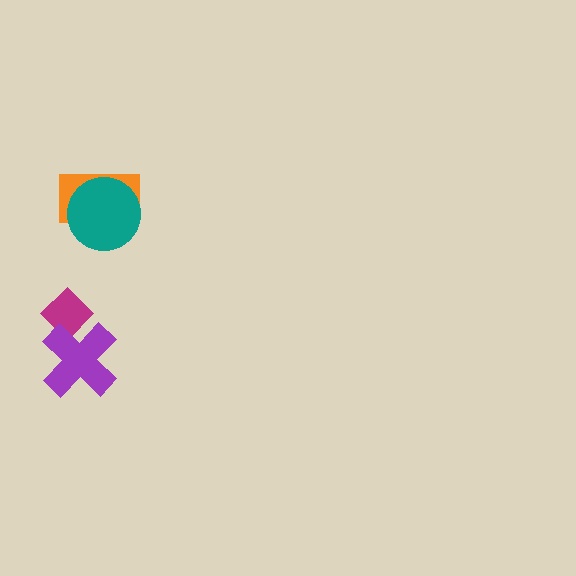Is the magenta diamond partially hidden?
Yes, it is partially covered by another shape.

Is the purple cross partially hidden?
No, no other shape covers it.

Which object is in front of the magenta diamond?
The purple cross is in front of the magenta diamond.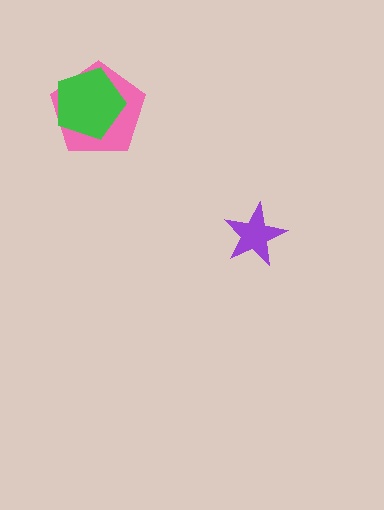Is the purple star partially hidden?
No, no other shape covers it.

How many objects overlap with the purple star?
0 objects overlap with the purple star.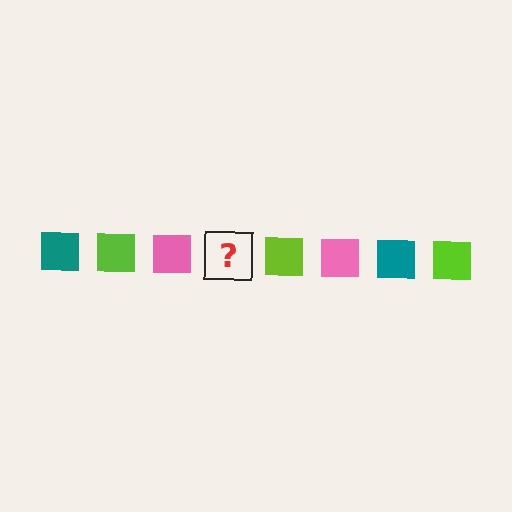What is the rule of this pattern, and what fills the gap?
The rule is that the pattern cycles through teal, lime, pink squares. The gap should be filled with a teal square.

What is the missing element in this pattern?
The missing element is a teal square.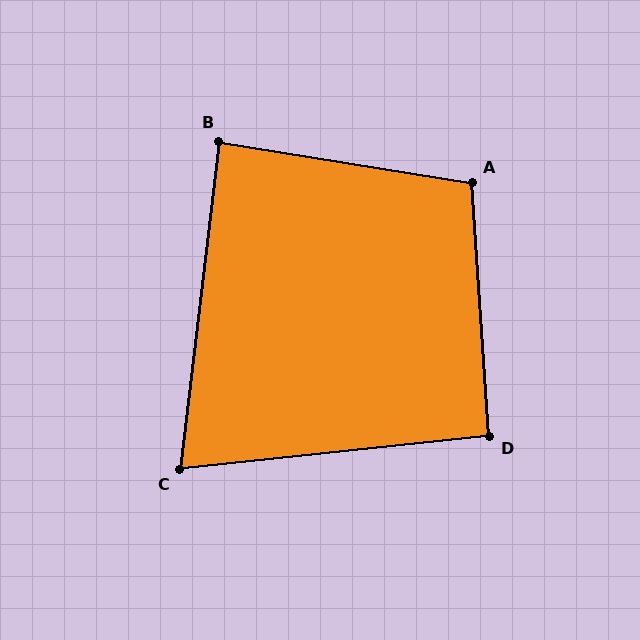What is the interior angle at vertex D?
Approximately 92 degrees (approximately right).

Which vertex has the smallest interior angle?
C, at approximately 77 degrees.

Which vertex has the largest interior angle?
A, at approximately 103 degrees.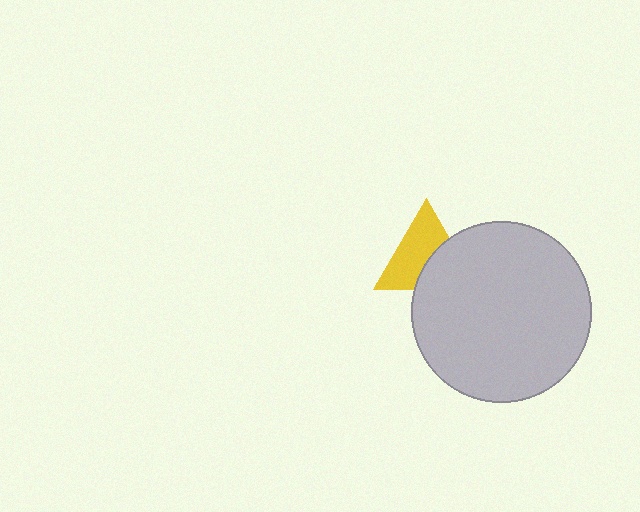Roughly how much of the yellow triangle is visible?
About half of it is visible (roughly 61%).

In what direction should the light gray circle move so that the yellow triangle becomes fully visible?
The light gray circle should move toward the lower-right. That is the shortest direction to clear the overlap and leave the yellow triangle fully visible.